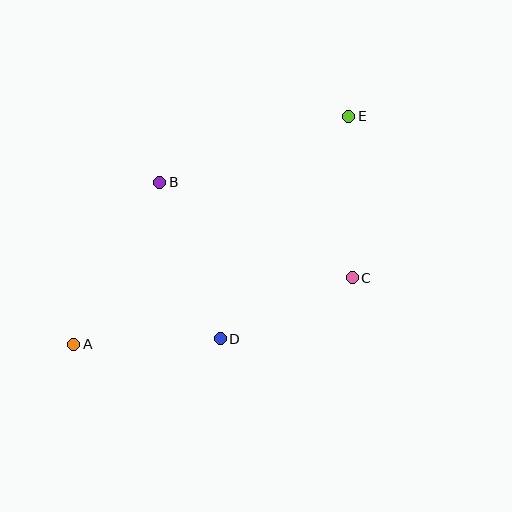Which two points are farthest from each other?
Points A and E are farthest from each other.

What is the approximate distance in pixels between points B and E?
The distance between B and E is approximately 200 pixels.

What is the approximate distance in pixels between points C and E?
The distance between C and E is approximately 162 pixels.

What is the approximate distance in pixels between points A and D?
The distance between A and D is approximately 146 pixels.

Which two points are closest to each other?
Points C and D are closest to each other.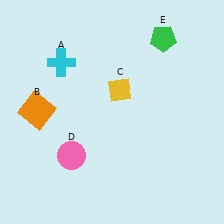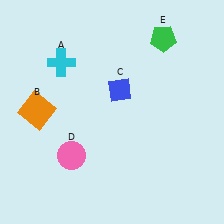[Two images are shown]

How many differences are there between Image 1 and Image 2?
There is 1 difference between the two images.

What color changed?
The diamond (C) changed from yellow in Image 1 to blue in Image 2.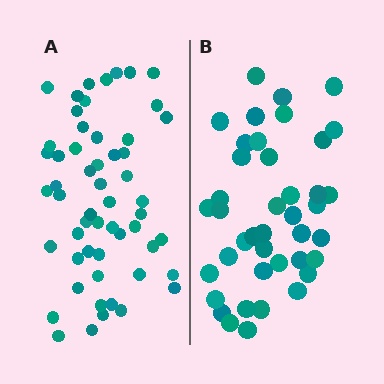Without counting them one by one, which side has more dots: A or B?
Region A (the left region) has more dots.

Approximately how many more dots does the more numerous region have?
Region A has approximately 15 more dots than region B.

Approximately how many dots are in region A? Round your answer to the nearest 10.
About 60 dots. (The exact count is 55, which rounds to 60.)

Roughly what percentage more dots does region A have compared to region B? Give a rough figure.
About 35% more.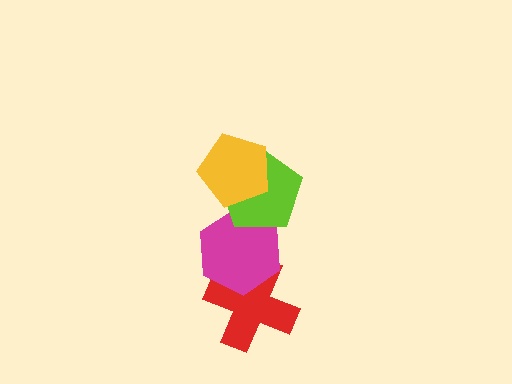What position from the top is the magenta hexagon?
The magenta hexagon is 3rd from the top.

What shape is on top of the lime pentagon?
The yellow pentagon is on top of the lime pentagon.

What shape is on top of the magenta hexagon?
The lime pentagon is on top of the magenta hexagon.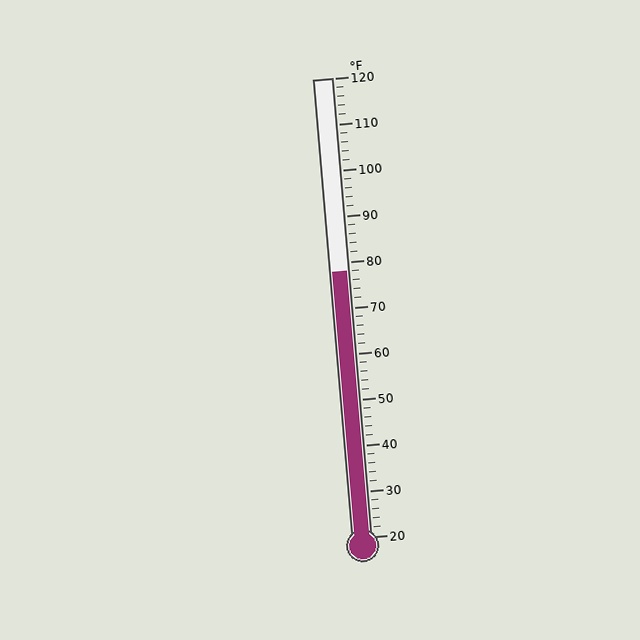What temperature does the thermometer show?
The thermometer shows approximately 78°F.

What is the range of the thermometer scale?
The thermometer scale ranges from 20°F to 120°F.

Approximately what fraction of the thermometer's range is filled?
The thermometer is filled to approximately 60% of its range.